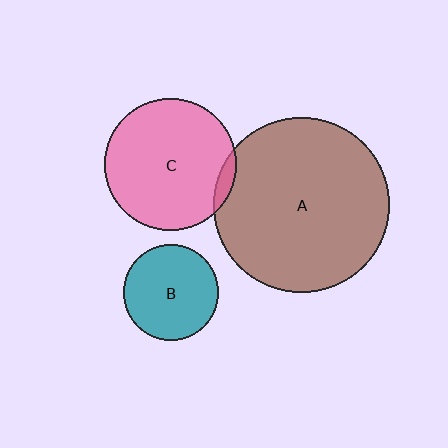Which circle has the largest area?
Circle A (brown).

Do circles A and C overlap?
Yes.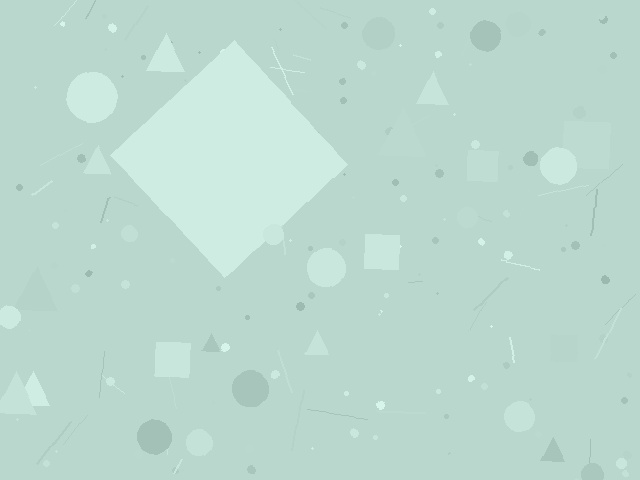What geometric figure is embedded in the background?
A diamond is embedded in the background.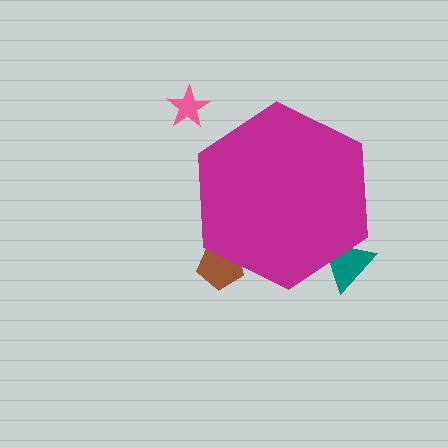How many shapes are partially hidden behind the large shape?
2 shapes are partially hidden.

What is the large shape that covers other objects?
A magenta hexagon.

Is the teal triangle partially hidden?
Yes, the teal triangle is partially hidden behind the magenta hexagon.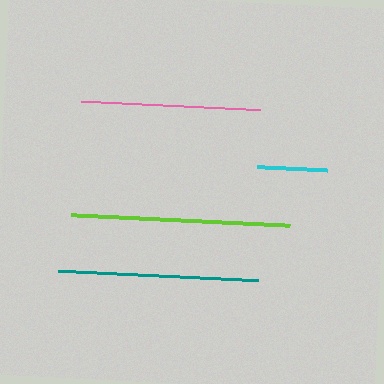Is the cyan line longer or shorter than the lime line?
The lime line is longer than the cyan line.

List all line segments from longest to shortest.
From longest to shortest: lime, teal, pink, cyan.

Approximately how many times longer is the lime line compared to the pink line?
The lime line is approximately 1.2 times the length of the pink line.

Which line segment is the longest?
The lime line is the longest at approximately 218 pixels.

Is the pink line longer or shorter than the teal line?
The teal line is longer than the pink line.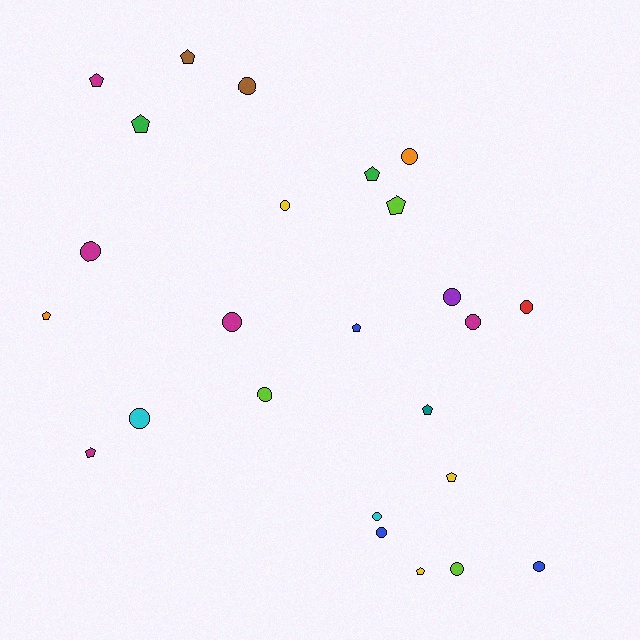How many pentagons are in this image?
There are 11 pentagons.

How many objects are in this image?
There are 25 objects.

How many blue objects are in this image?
There are 3 blue objects.